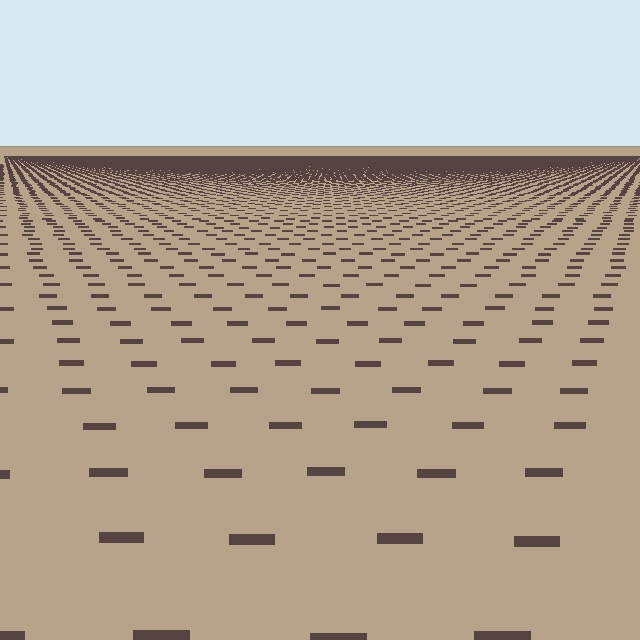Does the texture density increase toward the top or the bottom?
Density increases toward the top.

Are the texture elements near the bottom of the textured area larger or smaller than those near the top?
Larger. Near the bottom, elements are closer to the viewer and appear at a bigger on-screen size.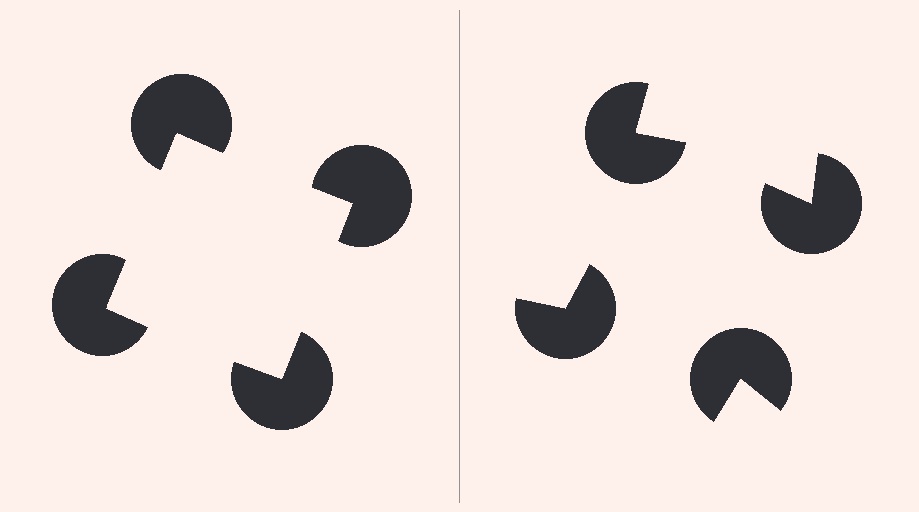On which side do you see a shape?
An illusory square appears on the left side. On the right side the wedge cuts are rotated, so no coherent shape forms.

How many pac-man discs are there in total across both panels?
8 — 4 on each side.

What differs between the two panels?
The pac-man discs are positioned identically on both sides; only the wedge orientations differ. On the left they align to a square; on the right they are misaligned.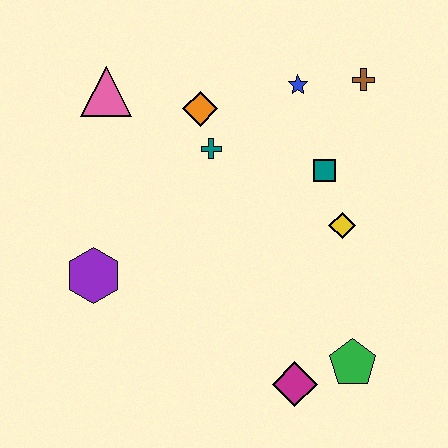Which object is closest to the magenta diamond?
The green pentagon is closest to the magenta diamond.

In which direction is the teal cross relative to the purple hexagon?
The teal cross is above the purple hexagon.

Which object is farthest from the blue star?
The magenta diamond is farthest from the blue star.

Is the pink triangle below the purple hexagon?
No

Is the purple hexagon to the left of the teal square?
Yes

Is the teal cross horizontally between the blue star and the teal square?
No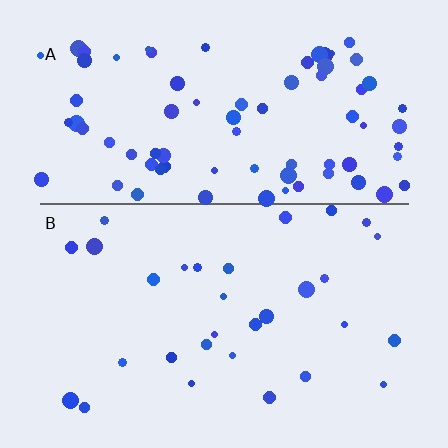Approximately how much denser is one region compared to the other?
Approximately 2.6× — region A over region B.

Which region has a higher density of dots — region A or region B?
A (the top).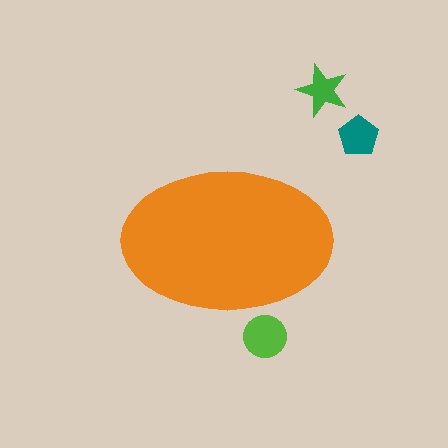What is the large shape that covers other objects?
An orange ellipse.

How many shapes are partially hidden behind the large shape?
1 shape is partially hidden.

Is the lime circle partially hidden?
Yes, the lime circle is partially hidden behind the orange ellipse.